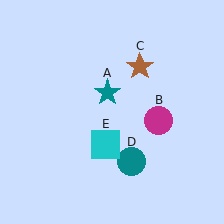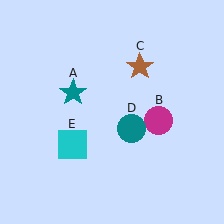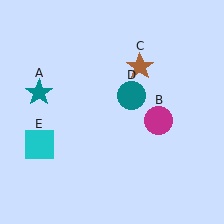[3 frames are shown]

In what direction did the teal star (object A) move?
The teal star (object A) moved left.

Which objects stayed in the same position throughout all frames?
Magenta circle (object B) and brown star (object C) remained stationary.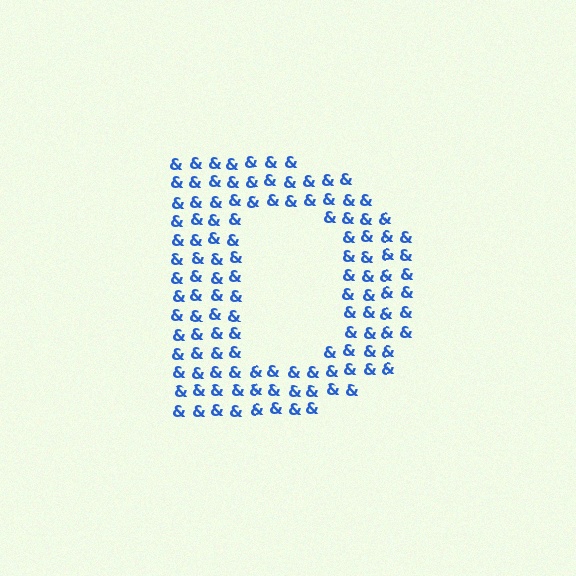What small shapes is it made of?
It is made of small ampersands.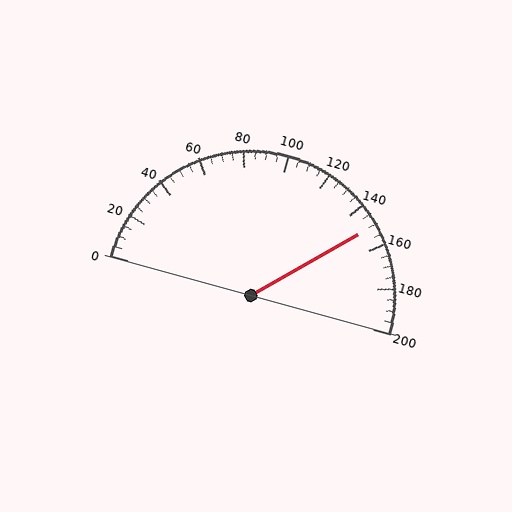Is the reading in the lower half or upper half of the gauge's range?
The reading is in the upper half of the range (0 to 200).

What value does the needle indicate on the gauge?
The needle indicates approximately 150.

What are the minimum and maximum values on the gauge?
The gauge ranges from 0 to 200.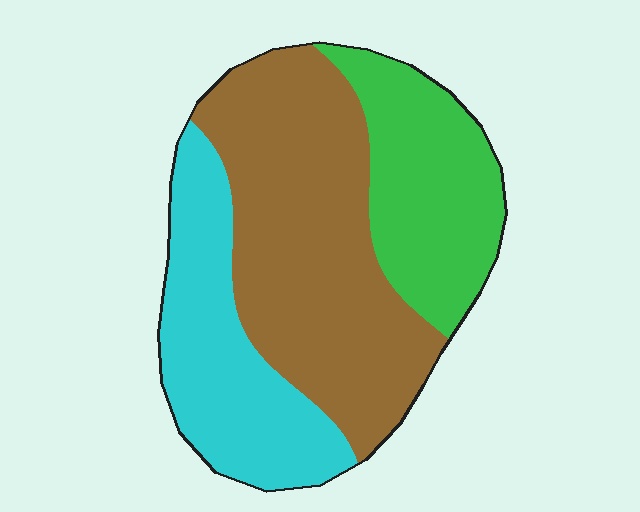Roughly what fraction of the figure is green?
Green takes up about one quarter (1/4) of the figure.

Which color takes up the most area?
Brown, at roughly 45%.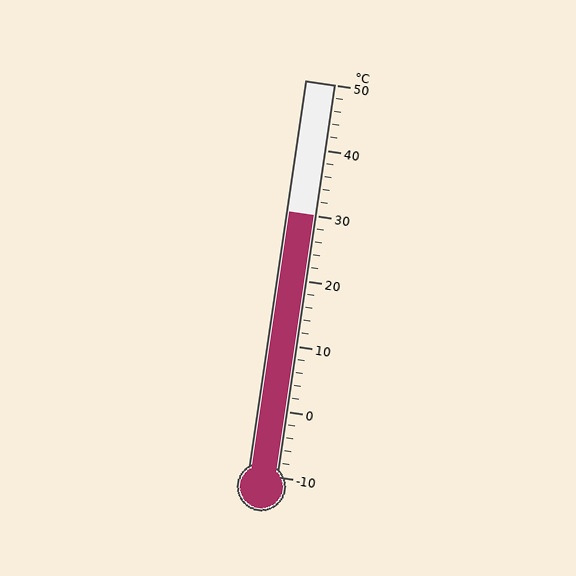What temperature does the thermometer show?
The thermometer shows approximately 30°C.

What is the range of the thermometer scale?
The thermometer scale ranges from -10°C to 50°C.